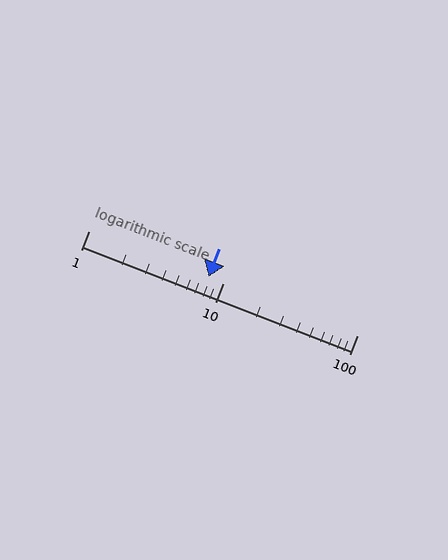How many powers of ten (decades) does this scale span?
The scale spans 2 decades, from 1 to 100.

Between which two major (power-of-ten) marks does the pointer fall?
The pointer is between 1 and 10.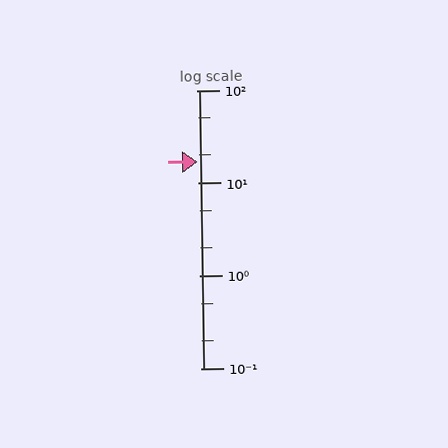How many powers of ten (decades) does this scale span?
The scale spans 3 decades, from 0.1 to 100.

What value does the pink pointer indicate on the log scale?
The pointer indicates approximately 17.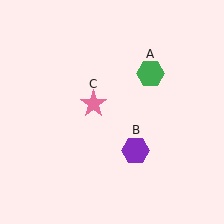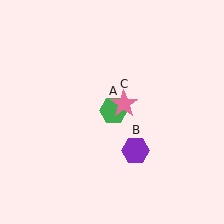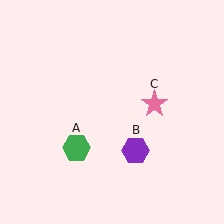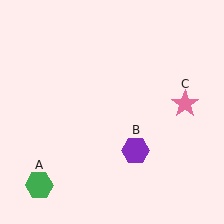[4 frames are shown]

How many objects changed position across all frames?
2 objects changed position: green hexagon (object A), pink star (object C).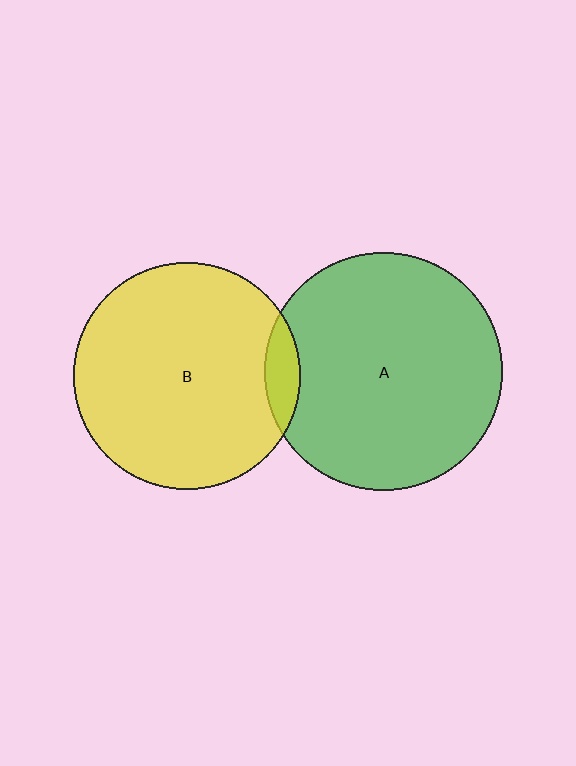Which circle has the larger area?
Circle A (green).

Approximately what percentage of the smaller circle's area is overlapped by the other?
Approximately 5%.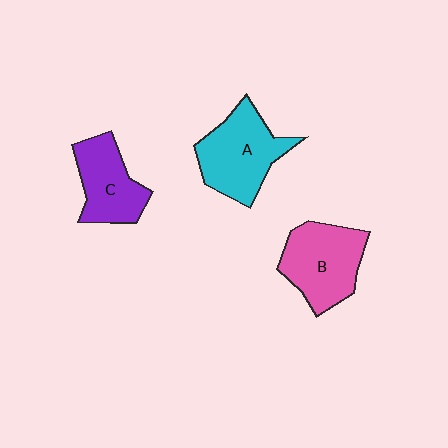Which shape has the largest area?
Shape A (cyan).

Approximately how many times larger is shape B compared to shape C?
Approximately 1.3 times.